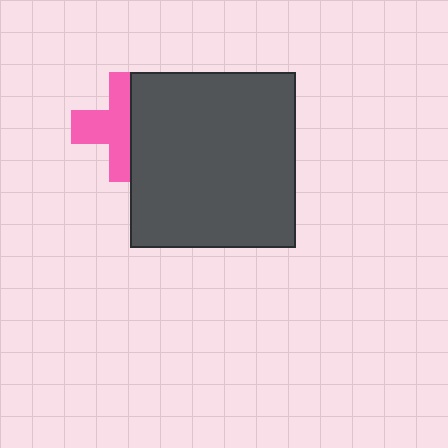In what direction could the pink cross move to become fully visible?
The pink cross could move left. That would shift it out from behind the dark gray rectangle entirely.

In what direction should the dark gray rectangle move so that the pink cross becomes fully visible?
The dark gray rectangle should move right. That is the shortest direction to clear the overlap and leave the pink cross fully visible.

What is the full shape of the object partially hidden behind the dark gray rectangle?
The partially hidden object is a pink cross.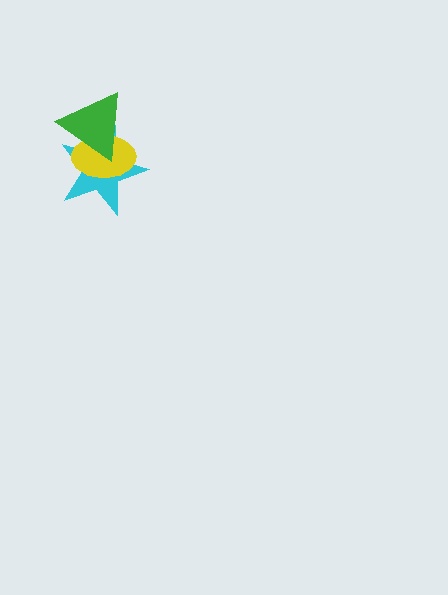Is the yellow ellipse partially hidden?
Yes, it is partially covered by another shape.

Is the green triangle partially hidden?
No, no other shape covers it.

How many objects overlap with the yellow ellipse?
2 objects overlap with the yellow ellipse.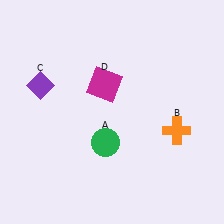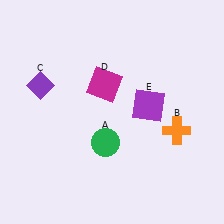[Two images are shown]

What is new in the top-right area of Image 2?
A purple square (E) was added in the top-right area of Image 2.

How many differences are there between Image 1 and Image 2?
There is 1 difference between the two images.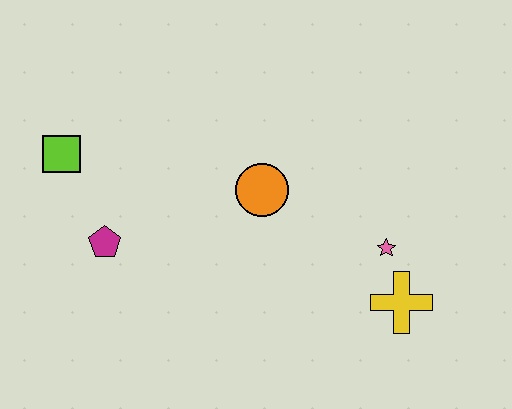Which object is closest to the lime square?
The magenta pentagon is closest to the lime square.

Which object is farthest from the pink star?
The lime square is farthest from the pink star.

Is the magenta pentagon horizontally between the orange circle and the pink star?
No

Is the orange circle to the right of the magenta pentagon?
Yes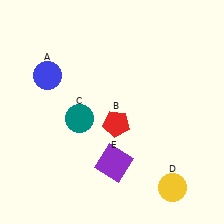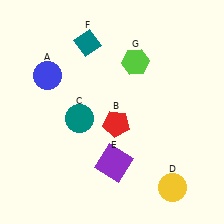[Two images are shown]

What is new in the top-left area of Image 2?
A teal diamond (F) was added in the top-left area of Image 2.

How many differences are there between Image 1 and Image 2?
There are 2 differences between the two images.